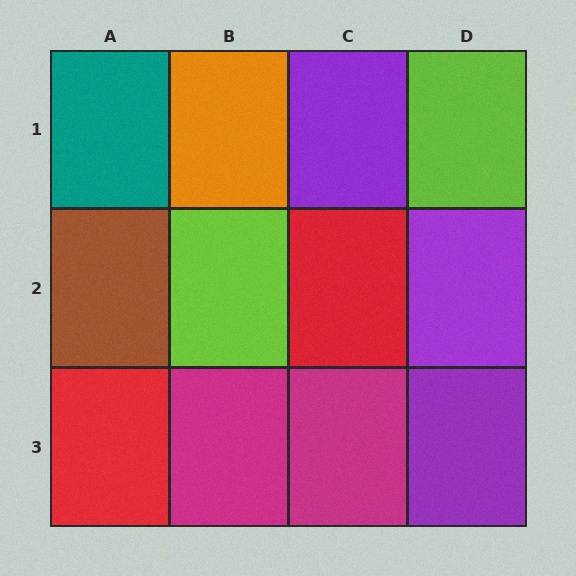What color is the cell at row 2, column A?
Brown.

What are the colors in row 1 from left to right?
Teal, orange, purple, lime.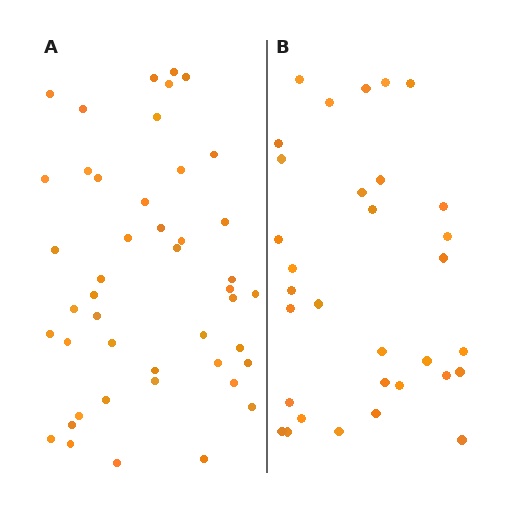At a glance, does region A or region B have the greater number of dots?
Region A (the left region) has more dots.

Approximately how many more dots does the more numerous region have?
Region A has approximately 15 more dots than region B.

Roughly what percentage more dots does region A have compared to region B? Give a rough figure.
About 40% more.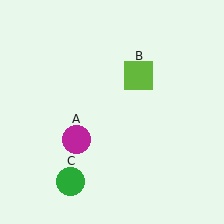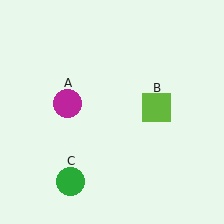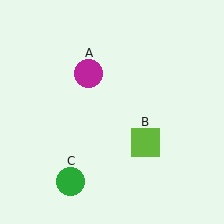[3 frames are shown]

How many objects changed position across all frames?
2 objects changed position: magenta circle (object A), lime square (object B).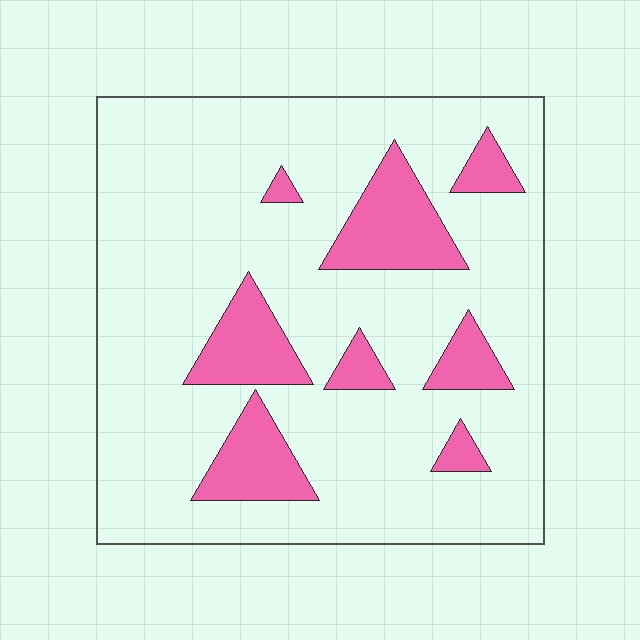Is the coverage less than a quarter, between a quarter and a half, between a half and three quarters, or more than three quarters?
Less than a quarter.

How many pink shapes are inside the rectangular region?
8.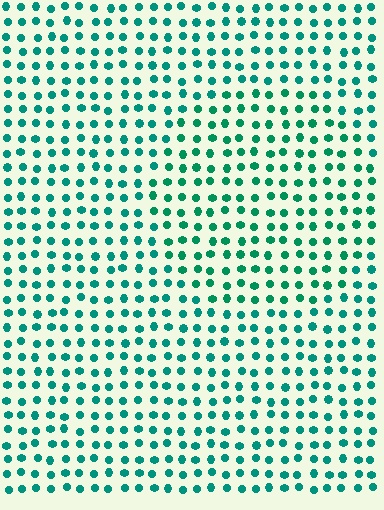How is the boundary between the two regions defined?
The boundary is defined purely by a slight shift in hue (about 15 degrees). Spacing, size, and orientation are identical on both sides.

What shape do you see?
I see a circle.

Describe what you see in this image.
The image is filled with small teal elements in a uniform arrangement. A circle-shaped region is visible where the elements are tinted to a slightly different hue, forming a subtle color boundary.